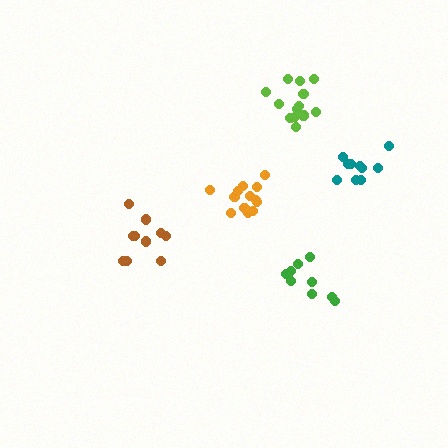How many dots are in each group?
Group 1: 10 dots, Group 2: 13 dots, Group 3: 10 dots, Group 4: 13 dots, Group 5: 9 dots (55 total).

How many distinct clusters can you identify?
There are 5 distinct clusters.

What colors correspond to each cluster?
The clusters are colored: teal, orange, brown, lime, green.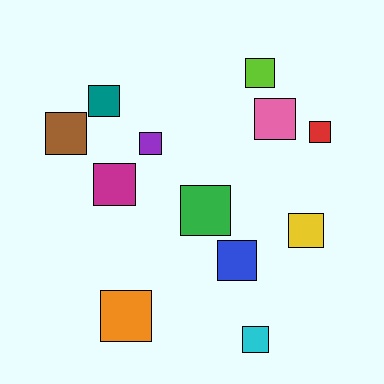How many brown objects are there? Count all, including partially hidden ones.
There is 1 brown object.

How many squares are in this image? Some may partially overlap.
There are 12 squares.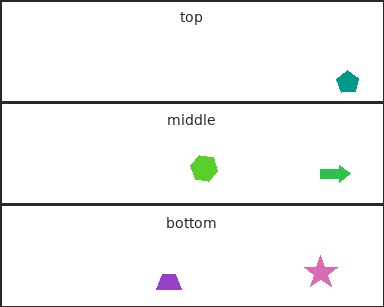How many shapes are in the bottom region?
2.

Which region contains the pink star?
The bottom region.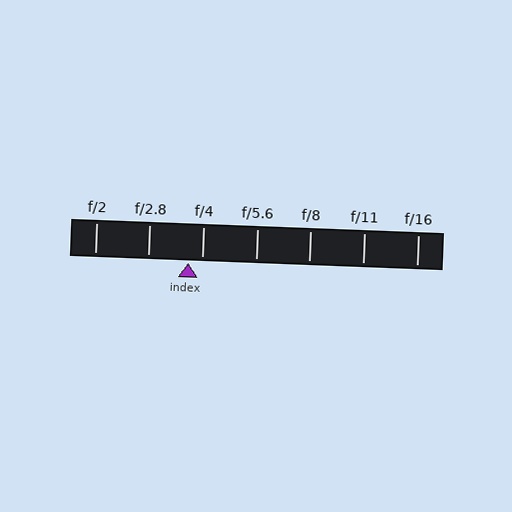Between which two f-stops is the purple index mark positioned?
The index mark is between f/2.8 and f/4.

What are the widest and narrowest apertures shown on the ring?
The widest aperture shown is f/2 and the narrowest is f/16.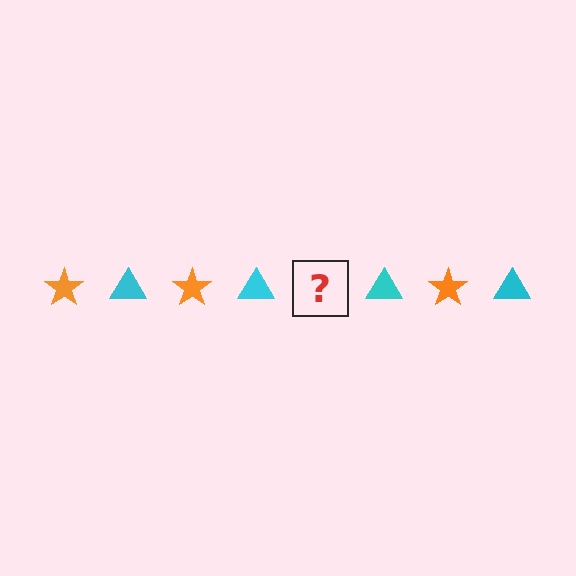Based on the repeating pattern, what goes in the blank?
The blank should be an orange star.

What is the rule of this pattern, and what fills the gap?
The rule is that the pattern alternates between orange star and cyan triangle. The gap should be filled with an orange star.